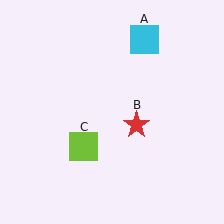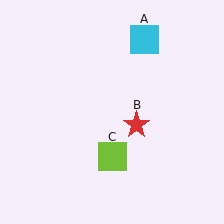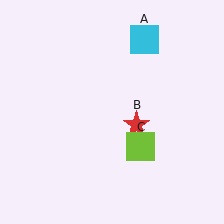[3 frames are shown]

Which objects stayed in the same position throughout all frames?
Cyan square (object A) and red star (object B) remained stationary.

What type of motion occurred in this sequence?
The lime square (object C) rotated counterclockwise around the center of the scene.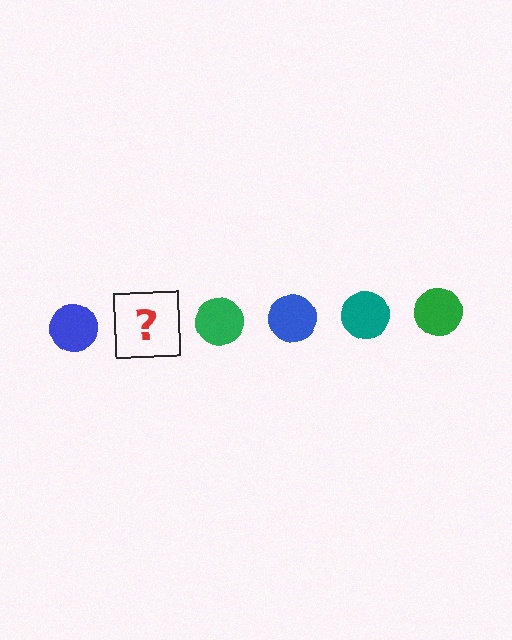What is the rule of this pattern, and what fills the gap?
The rule is that the pattern cycles through blue, teal, green circles. The gap should be filled with a teal circle.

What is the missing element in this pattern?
The missing element is a teal circle.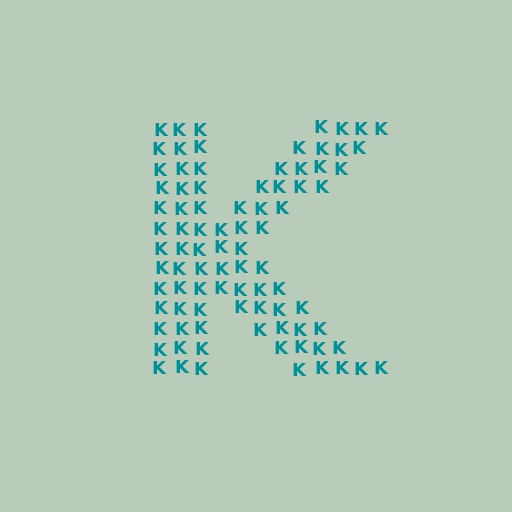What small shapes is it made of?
It is made of small letter K's.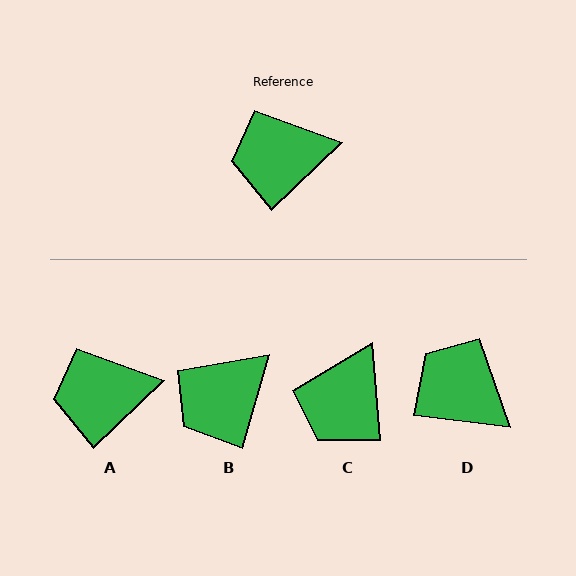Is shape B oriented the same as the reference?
No, it is off by about 30 degrees.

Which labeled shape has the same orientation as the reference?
A.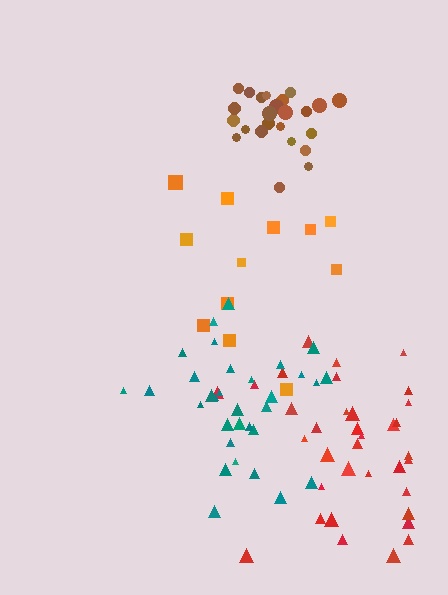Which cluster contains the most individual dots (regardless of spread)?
Red (35).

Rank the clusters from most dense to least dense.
brown, teal, red, orange.